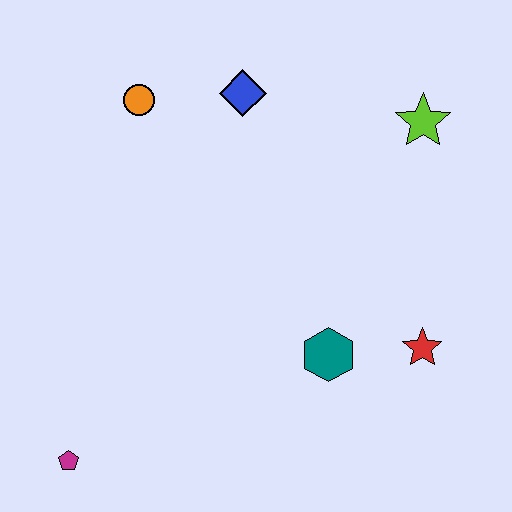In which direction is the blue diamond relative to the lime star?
The blue diamond is to the left of the lime star.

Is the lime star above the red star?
Yes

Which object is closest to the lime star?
The blue diamond is closest to the lime star.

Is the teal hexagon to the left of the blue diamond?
No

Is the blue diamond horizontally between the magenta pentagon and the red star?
Yes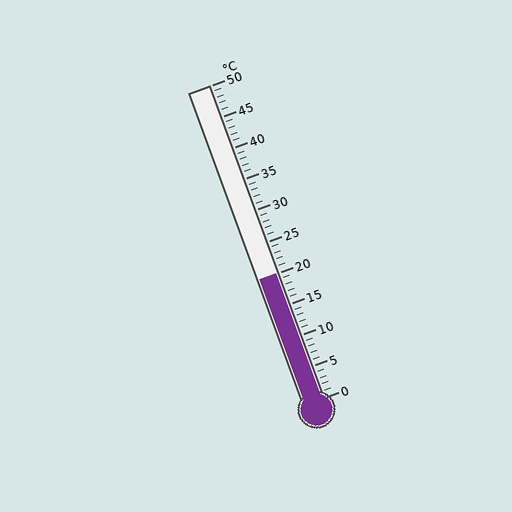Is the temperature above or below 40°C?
The temperature is below 40°C.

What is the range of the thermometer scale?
The thermometer scale ranges from 0°C to 50°C.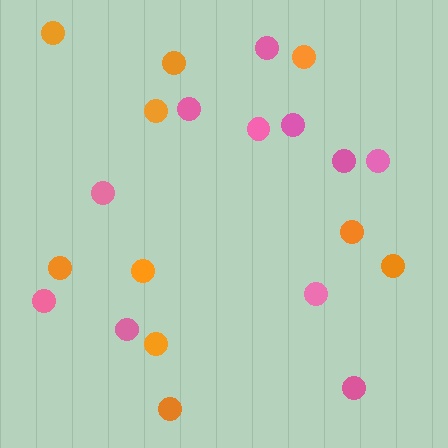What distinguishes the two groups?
There are 2 groups: one group of pink circles (11) and one group of orange circles (10).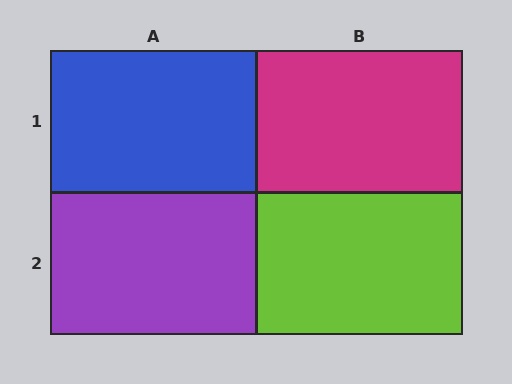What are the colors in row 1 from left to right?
Blue, magenta.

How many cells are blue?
1 cell is blue.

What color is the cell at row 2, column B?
Lime.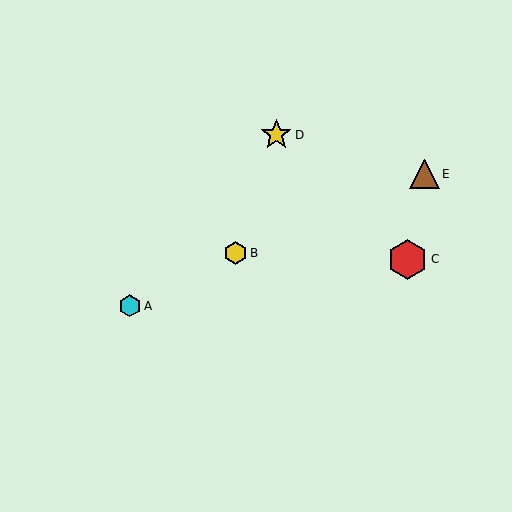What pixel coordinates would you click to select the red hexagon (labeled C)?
Click at (408, 259) to select the red hexagon C.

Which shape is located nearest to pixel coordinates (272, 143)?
The yellow star (labeled D) at (276, 135) is nearest to that location.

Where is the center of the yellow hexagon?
The center of the yellow hexagon is at (236, 253).